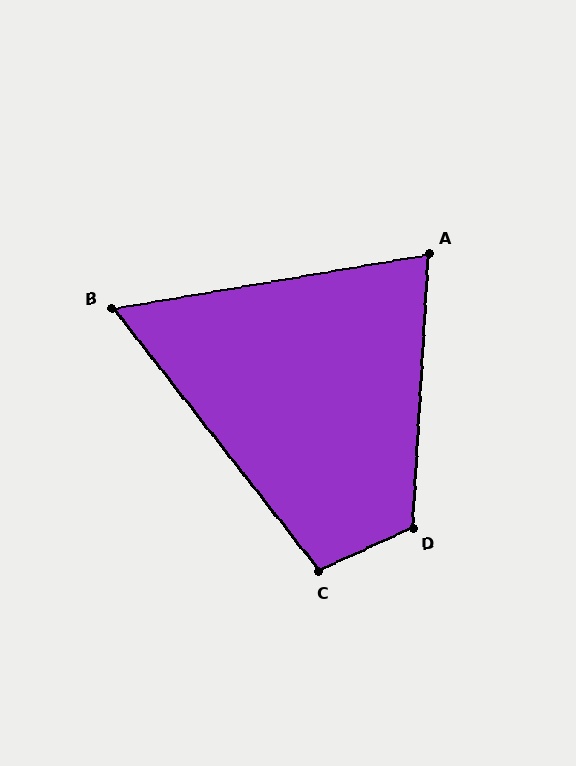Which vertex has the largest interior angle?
D, at approximately 118 degrees.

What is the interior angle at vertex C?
Approximately 103 degrees (obtuse).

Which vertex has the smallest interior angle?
B, at approximately 62 degrees.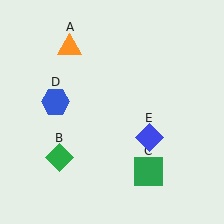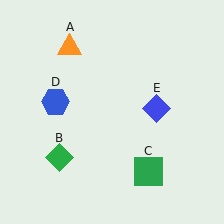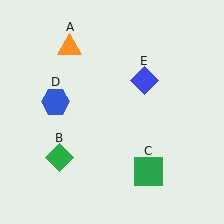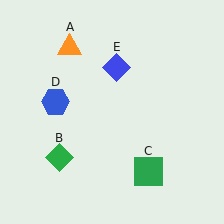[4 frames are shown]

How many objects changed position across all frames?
1 object changed position: blue diamond (object E).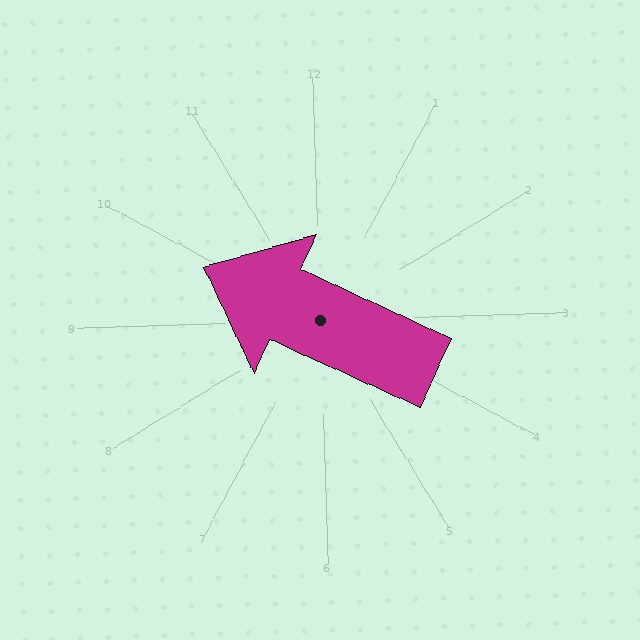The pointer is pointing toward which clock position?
Roughly 10 o'clock.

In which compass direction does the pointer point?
Northwest.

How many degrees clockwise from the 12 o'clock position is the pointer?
Approximately 296 degrees.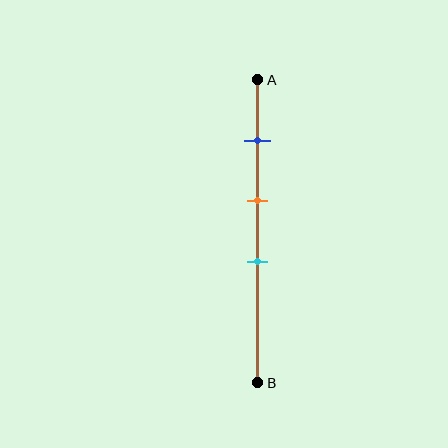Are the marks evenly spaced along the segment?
Yes, the marks are approximately evenly spaced.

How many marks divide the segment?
There are 3 marks dividing the segment.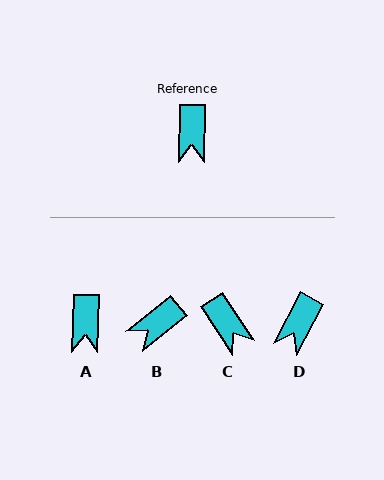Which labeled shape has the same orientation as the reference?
A.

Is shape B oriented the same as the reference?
No, it is off by about 50 degrees.